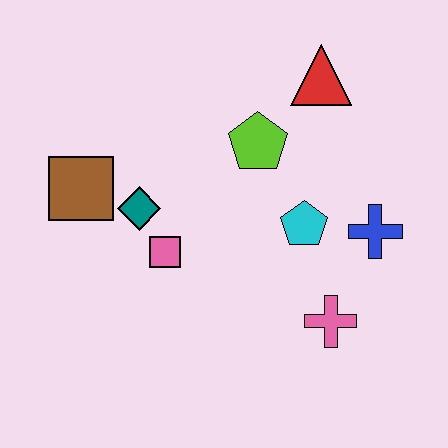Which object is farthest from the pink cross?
The brown square is farthest from the pink cross.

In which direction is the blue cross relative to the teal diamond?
The blue cross is to the right of the teal diamond.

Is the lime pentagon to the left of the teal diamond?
No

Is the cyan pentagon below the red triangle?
Yes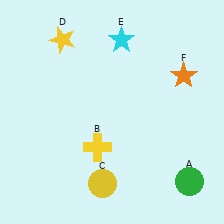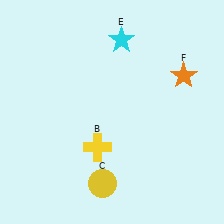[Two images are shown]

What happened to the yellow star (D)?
The yellow star (D) was removed in Image 2. It was in the top-left area of Image 1.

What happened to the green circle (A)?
The green circle (A) was removed in Image 2. It was in the bottom-right area of Image 1.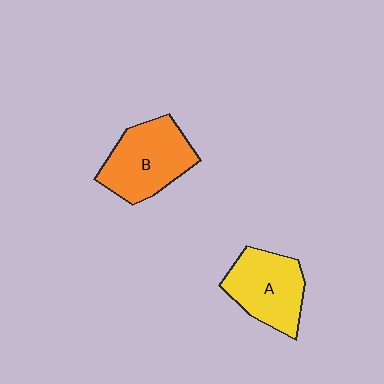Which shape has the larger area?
Shape B (orange).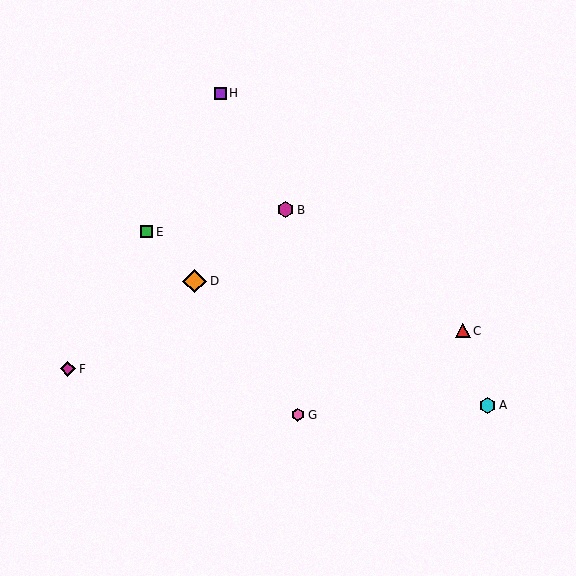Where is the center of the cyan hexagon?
The center of the cyan hexagon is at (487, 405).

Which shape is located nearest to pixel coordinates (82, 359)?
The magenta diamond (labeled F) at (68, 369) is nearest to that location.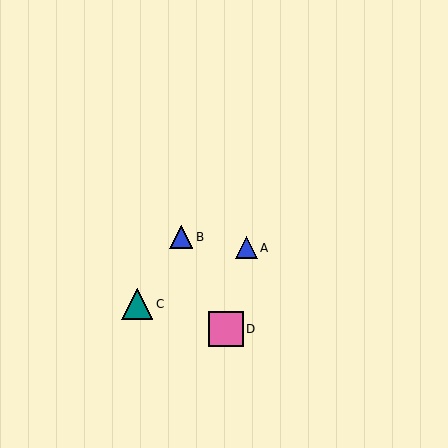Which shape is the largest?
The pink square (labeled D) is the largest.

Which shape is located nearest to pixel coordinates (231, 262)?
The blue triangle (labeled A) at (246, 248) is nearest to that location.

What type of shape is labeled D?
Shape D is a pink square.